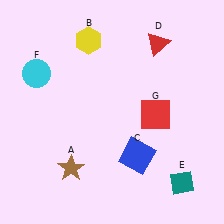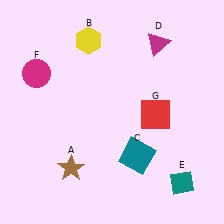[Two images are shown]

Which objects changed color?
C changed from blue to teal. D changed from red to magenta. F changed from cyan to magenta.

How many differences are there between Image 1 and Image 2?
There are 3 differences between the two images.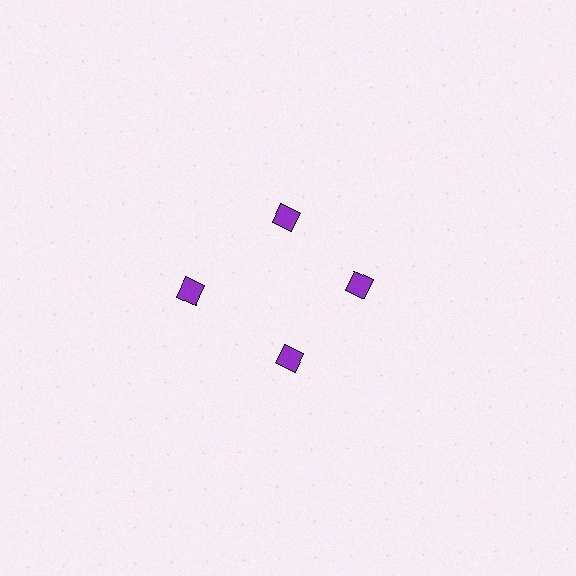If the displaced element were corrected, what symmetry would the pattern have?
It would have 4-fold rotational symmetry — the pattern would map onto itself every 90 degrees.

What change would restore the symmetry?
The symmetry would be restored by moving it inward, back onto the ring so that all 4 diamonds sit at equal angles and equal distance from the center.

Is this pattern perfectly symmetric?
No. The 4 purple diamonds are arranged in a ring, but one element near the 9 o'clock position is pushed outward from the center, breaking the 4-fold rotational symmetry.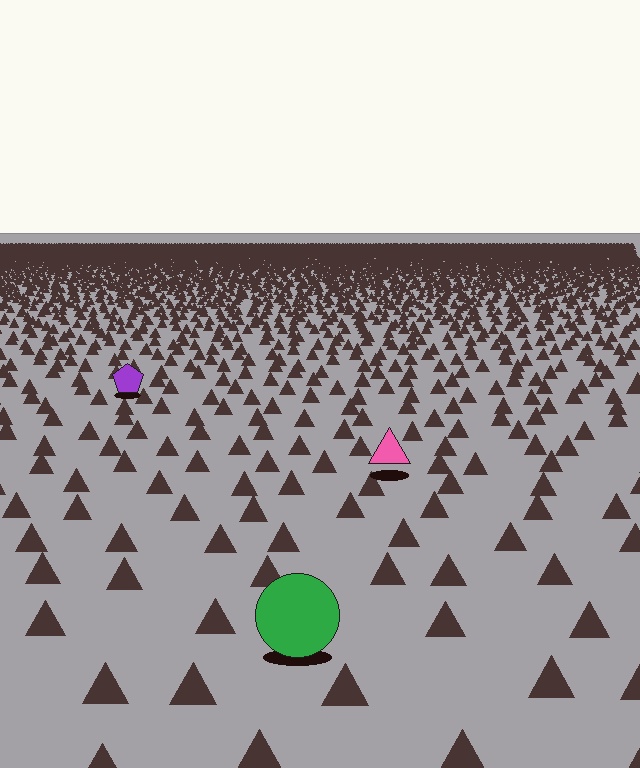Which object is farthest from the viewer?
The purple pentagon is farthest from the viewer. It appears smaller and the ground texture around it is denser.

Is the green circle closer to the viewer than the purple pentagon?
Yes. The green circle is closer — you can tell from the texture gradient: the ground texture is coarser near it.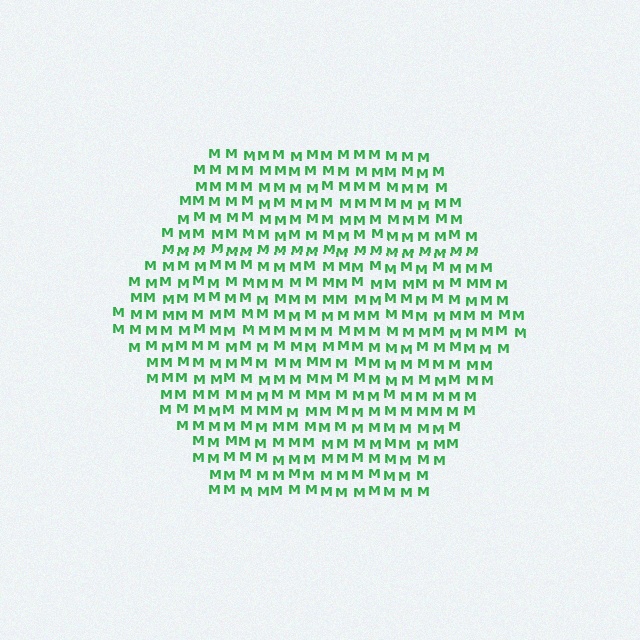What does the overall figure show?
The overall figure shows a hexagon.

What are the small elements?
The small elements are letter M's.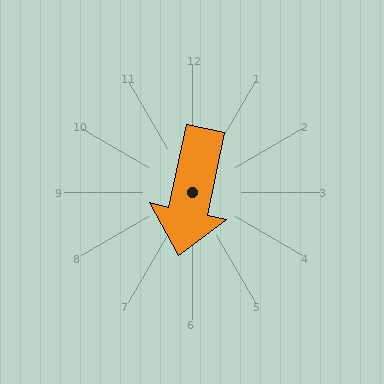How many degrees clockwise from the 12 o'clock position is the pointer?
Approximately 192 degrees.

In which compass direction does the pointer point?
South.